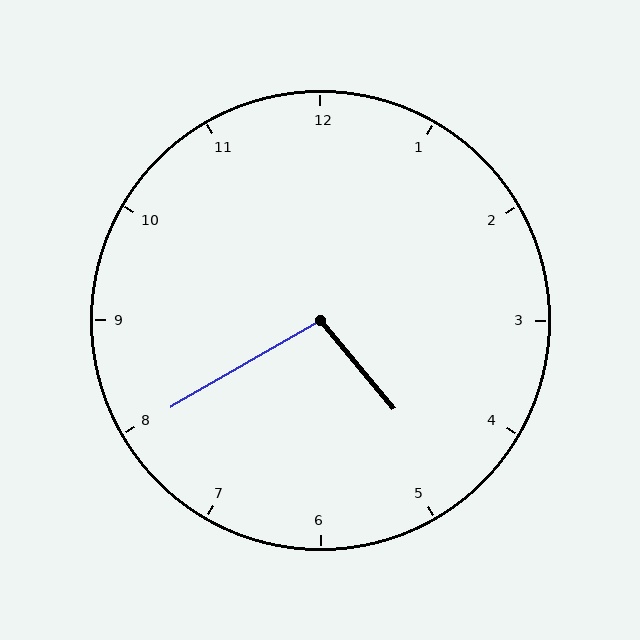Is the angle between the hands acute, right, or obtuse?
It is obtuse.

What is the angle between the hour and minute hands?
Approximately 100 degrees.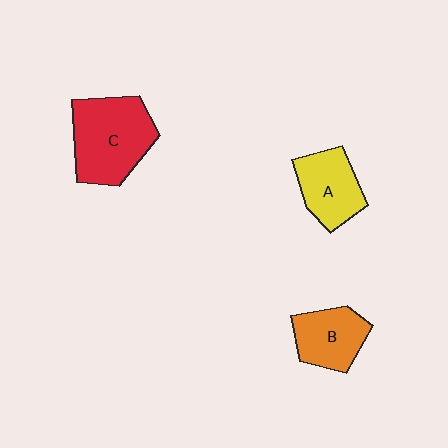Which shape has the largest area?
Shape C (red).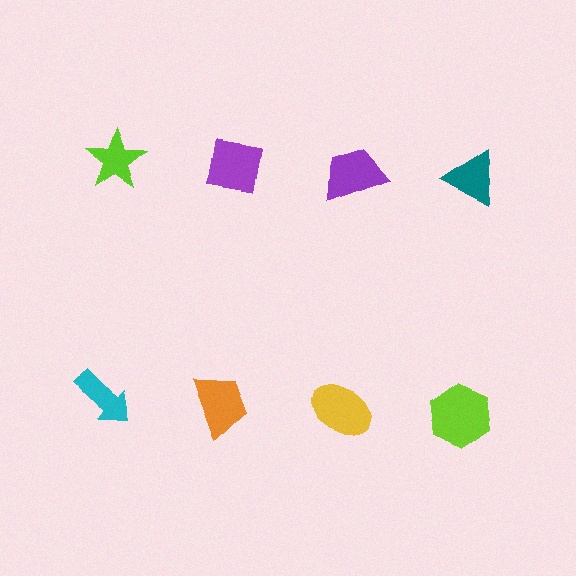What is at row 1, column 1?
A lime star.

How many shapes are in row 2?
4 shapes.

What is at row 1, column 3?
A purple trapezoid.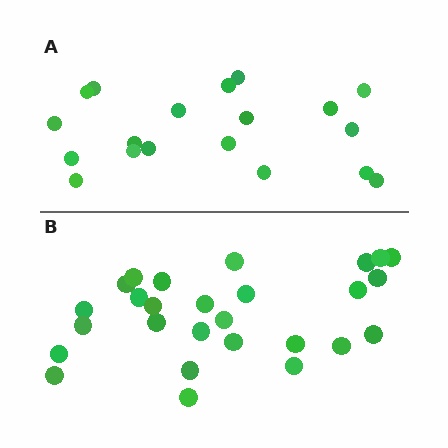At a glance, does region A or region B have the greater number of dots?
Region B (the bottom region) has more dots.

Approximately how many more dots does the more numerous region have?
Region B has roughly 8 or so more dots than region A.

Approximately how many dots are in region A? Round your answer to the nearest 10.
About 20 dots. (The exact count is 19, which rounds to 20.)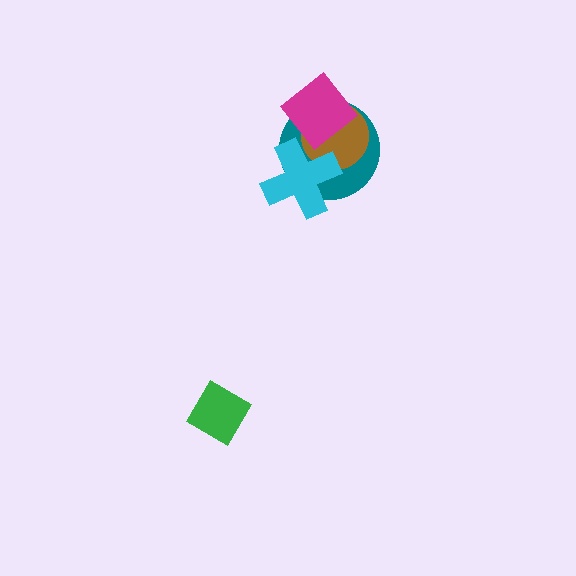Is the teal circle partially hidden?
Yes, it is partially covered by another shape.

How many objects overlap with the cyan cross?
3 objects overlap with the cyan cross.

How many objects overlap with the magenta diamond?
3 objects overlap with the magenta diamond.